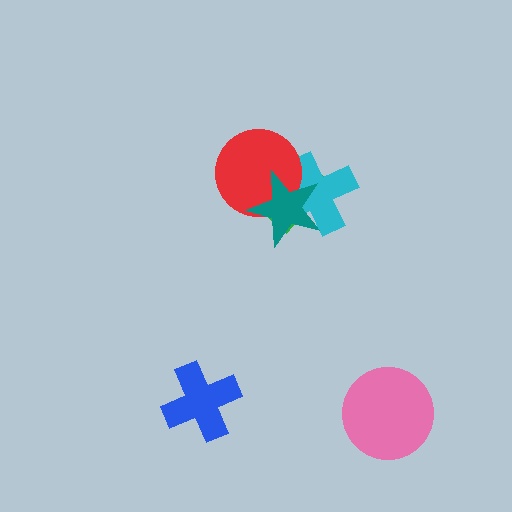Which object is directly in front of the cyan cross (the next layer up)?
The red circle is directly in front of the cyan cross.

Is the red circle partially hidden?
Yes, it is partially covered by another shape.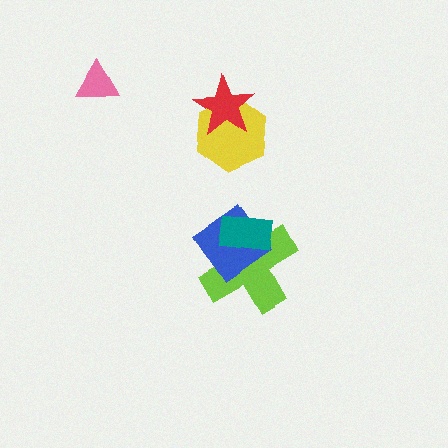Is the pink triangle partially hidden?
No, no other shape covers it.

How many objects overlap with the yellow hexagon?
1 object overlaps with the yellow hexagon.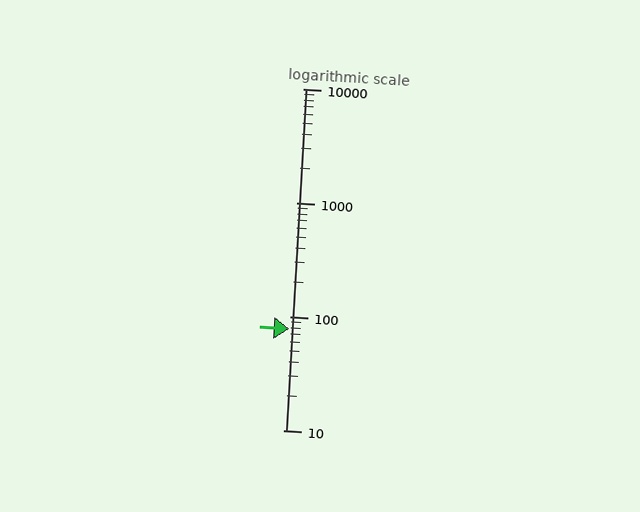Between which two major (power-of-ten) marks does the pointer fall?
The pointer is between 10 and 100.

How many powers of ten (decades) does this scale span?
The scale spans 3 decades, from 10 to 10000.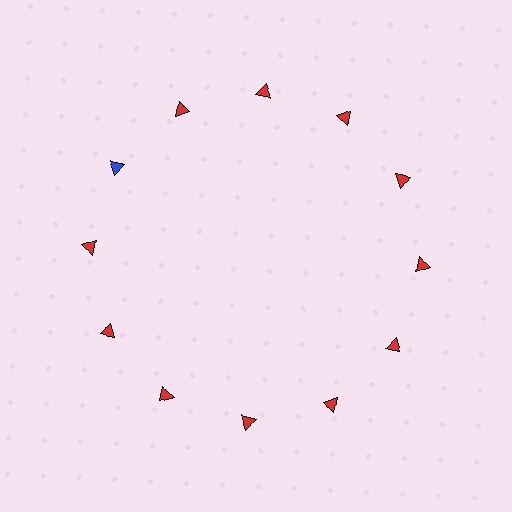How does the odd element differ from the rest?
It has a different color: blue instead of red.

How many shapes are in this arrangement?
There are 12 shapes arranged in a ring pattern.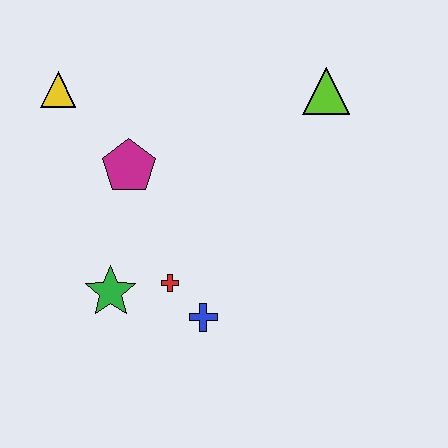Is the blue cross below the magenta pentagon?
Yes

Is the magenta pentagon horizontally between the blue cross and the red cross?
No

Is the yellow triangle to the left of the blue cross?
Yes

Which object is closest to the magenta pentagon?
The yellow triangle is closest to the magenta pentagon.